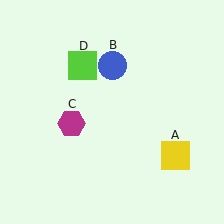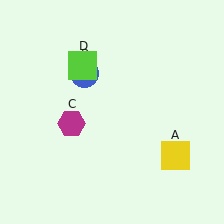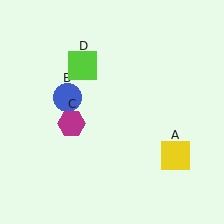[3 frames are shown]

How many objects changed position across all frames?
1 object changed position: blue circle (object B).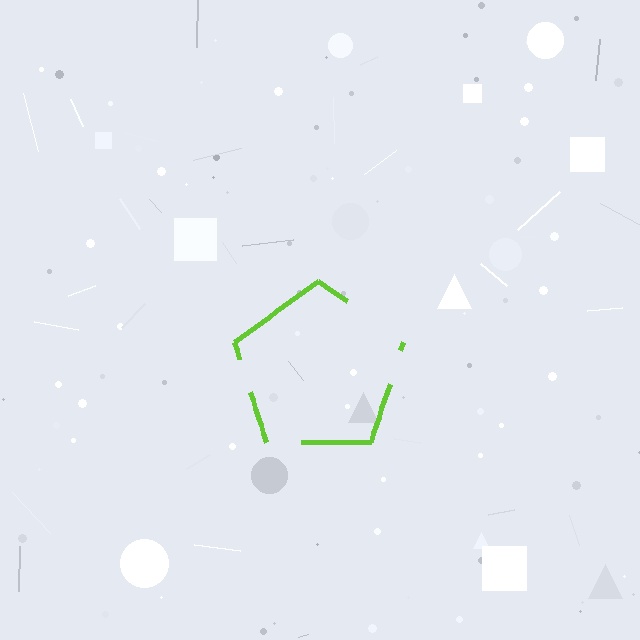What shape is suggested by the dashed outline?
The dashed outline suggests a pentagon.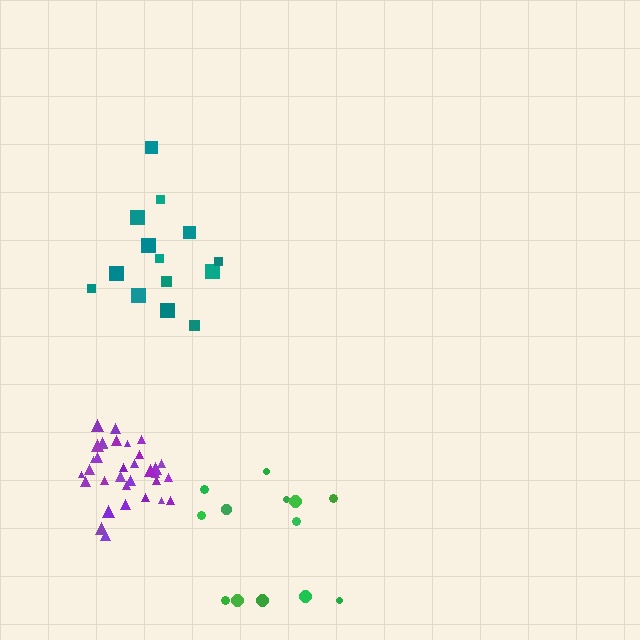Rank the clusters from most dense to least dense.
purple, teal, green.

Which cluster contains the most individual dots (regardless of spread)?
Purple (33).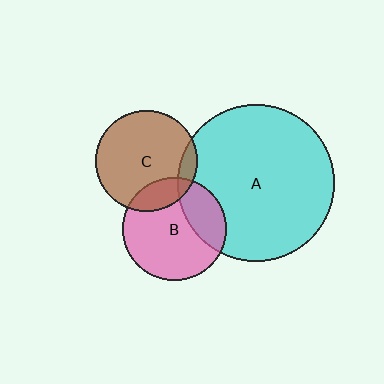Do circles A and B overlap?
Yes.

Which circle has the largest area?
Circle A (cyan).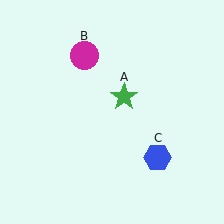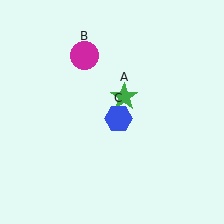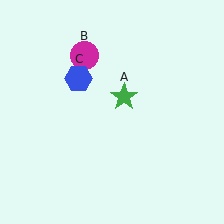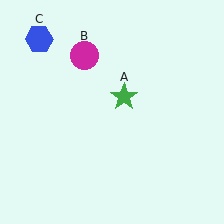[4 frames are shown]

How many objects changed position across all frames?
1 object changed position: blue hexagon (object C).